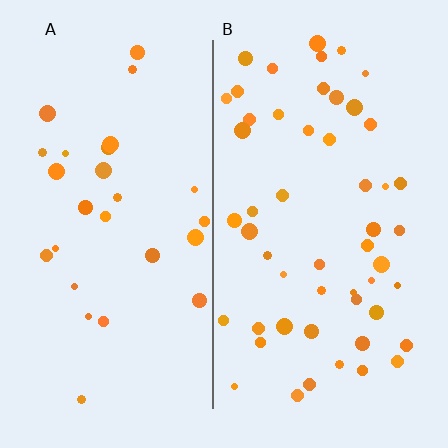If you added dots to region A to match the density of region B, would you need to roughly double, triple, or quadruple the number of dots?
Approximately double.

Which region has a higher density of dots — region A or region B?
B (the right).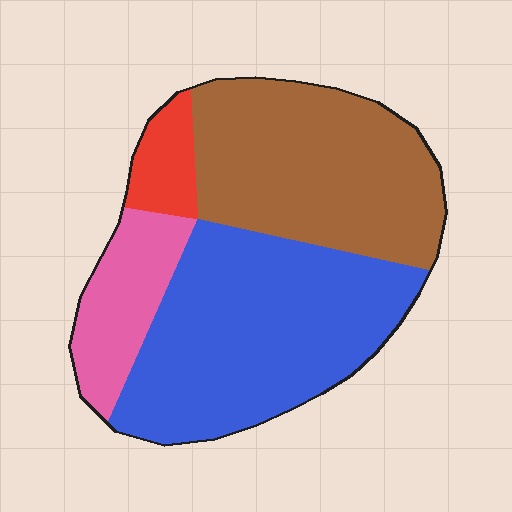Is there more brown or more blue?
Blue.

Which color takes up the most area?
Blue, at roughly 45%.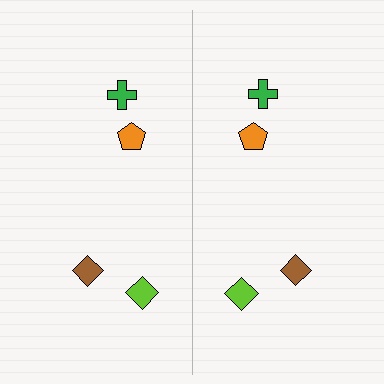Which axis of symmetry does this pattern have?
The pattern has a vertical axis of symmetry running through the center of the image.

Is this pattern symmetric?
Yes, this pattern has bilateral (reflection) symmetry.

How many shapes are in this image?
There are 8 shapes in this image.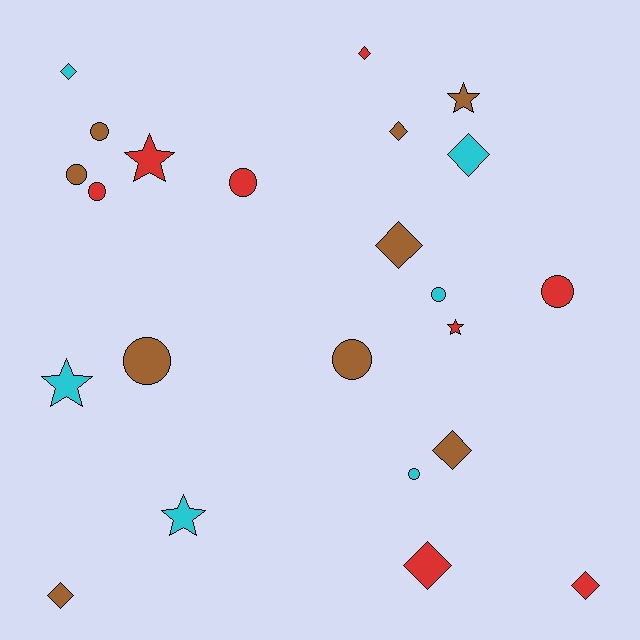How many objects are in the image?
There are 23 objects.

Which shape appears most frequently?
Circle, with 9 objects.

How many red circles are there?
There are 3 red circles.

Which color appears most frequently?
Brown, with 9 objects.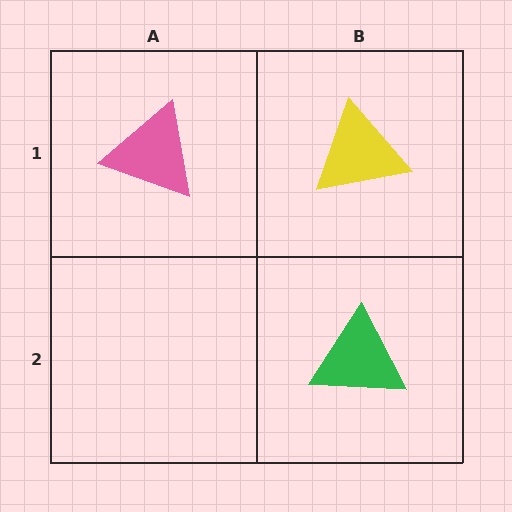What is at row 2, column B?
A green triangle.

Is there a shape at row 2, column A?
No, that cell is empty.